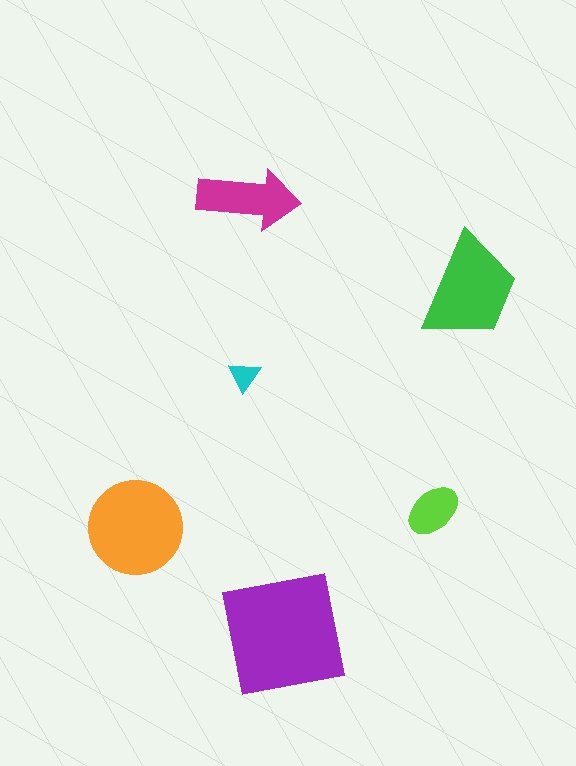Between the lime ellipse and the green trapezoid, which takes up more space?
The green trapezoid.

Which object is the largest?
The purple square.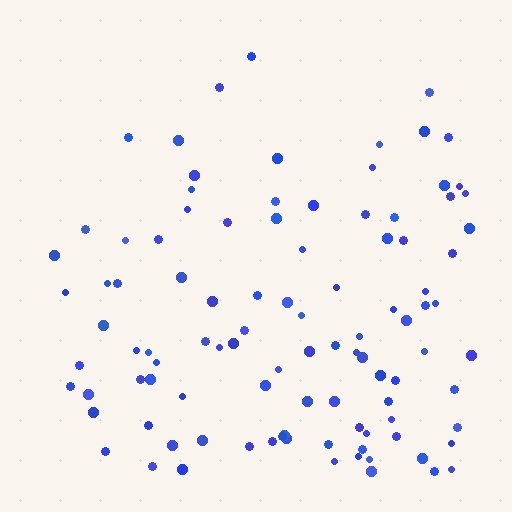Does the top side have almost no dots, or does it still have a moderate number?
Still a moderate number, just noticeably fewer than the bottom.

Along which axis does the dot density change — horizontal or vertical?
Vertical.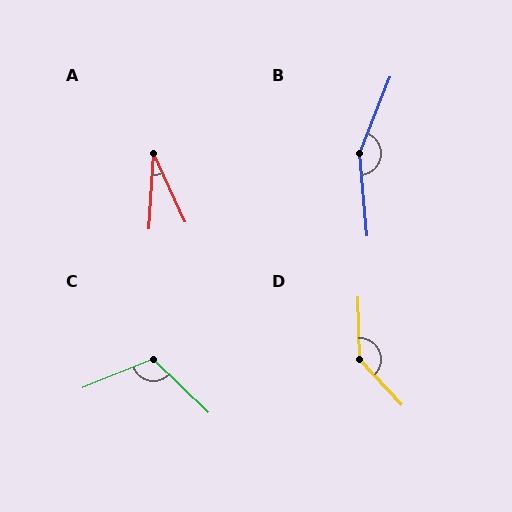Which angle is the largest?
B, at approximately 153 degrees.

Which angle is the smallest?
A, at approximately 28 degrees.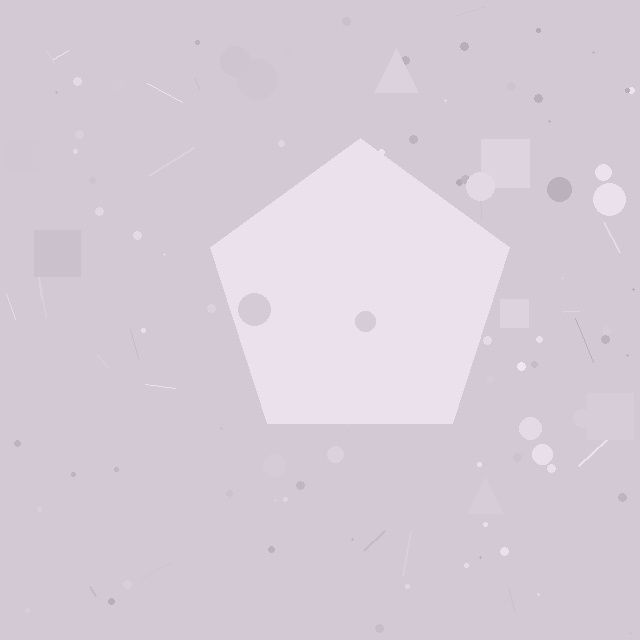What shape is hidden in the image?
A pentagon is hidden in the image.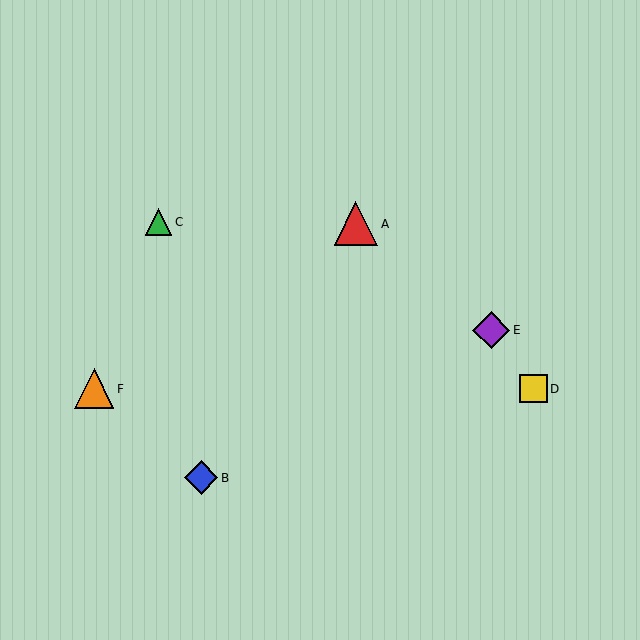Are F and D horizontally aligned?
Yes, both are at y≈389.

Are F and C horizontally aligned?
No, F is at y≈389 and C is at y≈222.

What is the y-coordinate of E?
Object E is at y≈330.